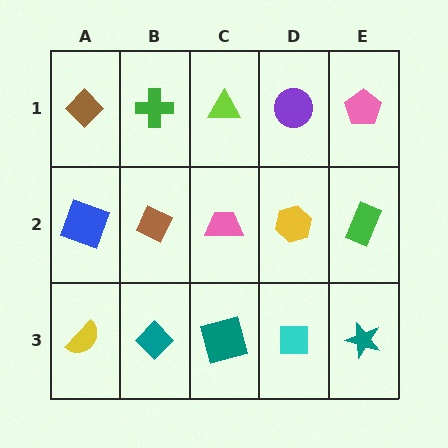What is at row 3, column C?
A teal square.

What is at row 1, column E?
A pink pentagon.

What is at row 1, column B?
A green cross.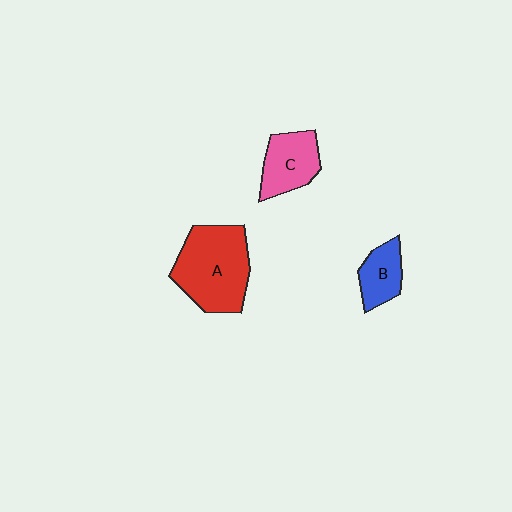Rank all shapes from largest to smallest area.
From largest to smallest: A (red), C (pink), B (blue).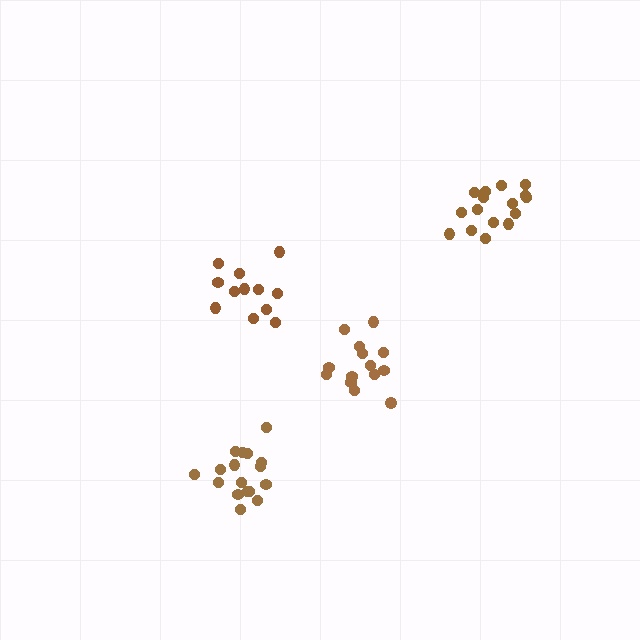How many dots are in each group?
Group 1: 12 dots, Group 2: 16 dots, Group 3: 14 dots, Group 4: 17 dots (59 total).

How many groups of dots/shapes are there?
There are 4 groups.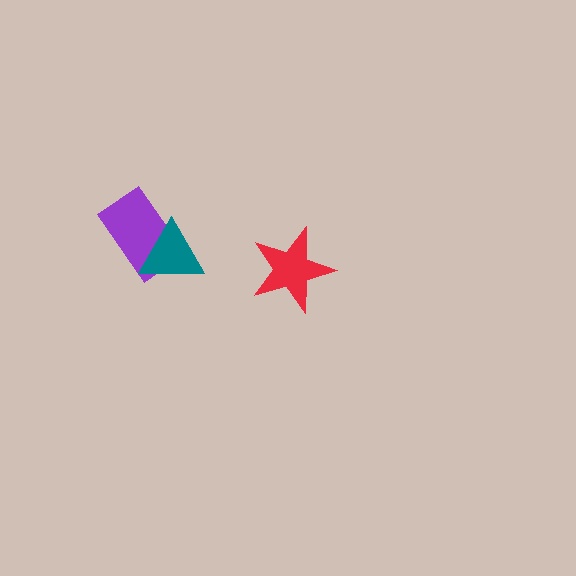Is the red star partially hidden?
No, no other shape covers it.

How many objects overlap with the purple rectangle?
1 object overlaps with the purple rectangle.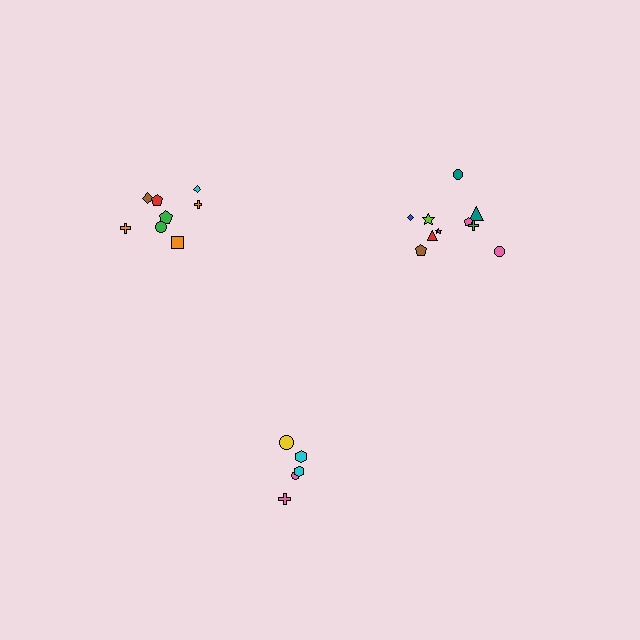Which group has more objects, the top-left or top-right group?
The top-right group.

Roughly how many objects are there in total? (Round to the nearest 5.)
Roughly 25 objects in total.